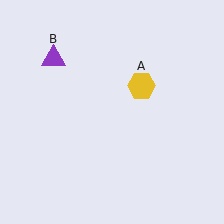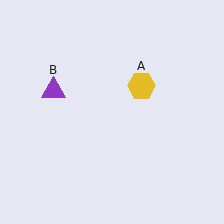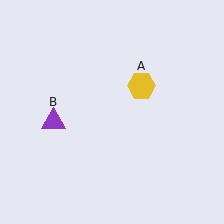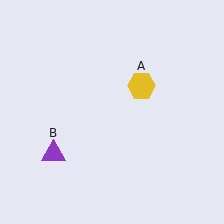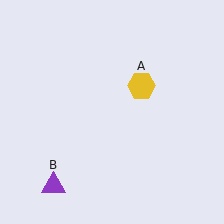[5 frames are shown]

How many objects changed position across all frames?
1 object changed position: purple triangle (object B).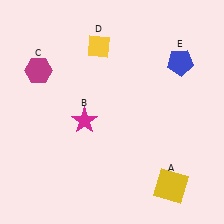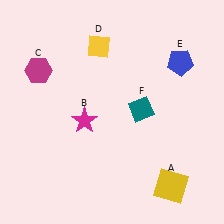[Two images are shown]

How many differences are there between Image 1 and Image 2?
There is 1 difference between the two images.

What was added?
A teal diamond (F) was added in Image 2.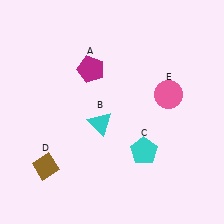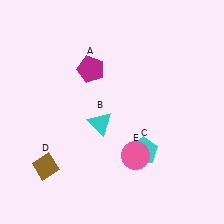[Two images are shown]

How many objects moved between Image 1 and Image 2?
1 object moved between the two images.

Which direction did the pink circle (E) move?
The pink circle (E) moved down.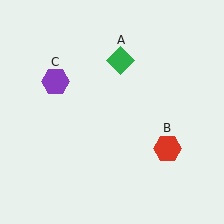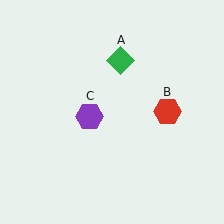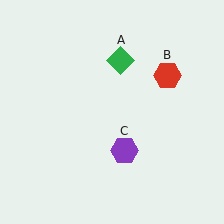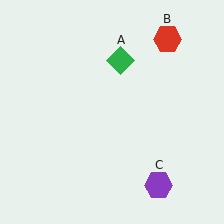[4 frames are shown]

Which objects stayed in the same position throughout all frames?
Green diamond (object A) remained stationary.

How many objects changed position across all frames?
2 objects changed position: red hexagon (object B), purple hexagon (object C).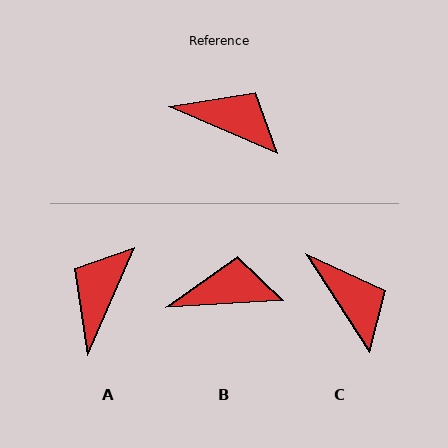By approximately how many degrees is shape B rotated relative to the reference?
Approximately 27 degrees counter-clockwise.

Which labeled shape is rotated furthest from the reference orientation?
A, about 90 degrees away.